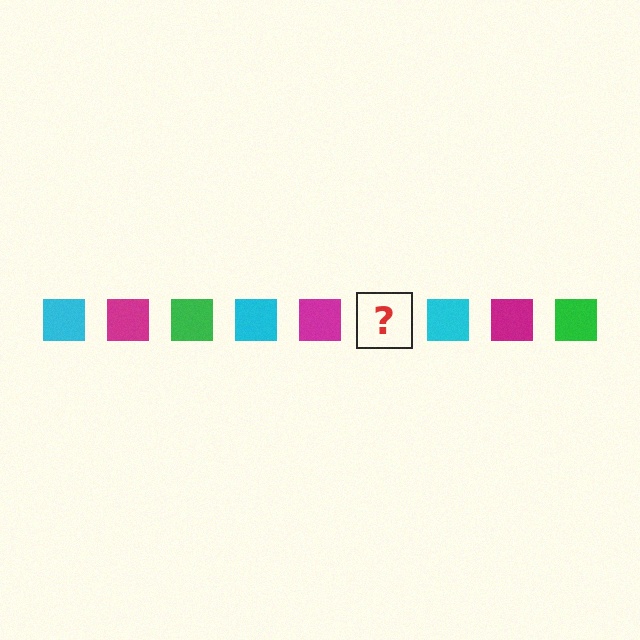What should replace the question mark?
The question mark should be replaced with a green square.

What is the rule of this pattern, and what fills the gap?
The rule is that the pattern cycles through cyan, magenta, green squares. The gap should be filled with a green square.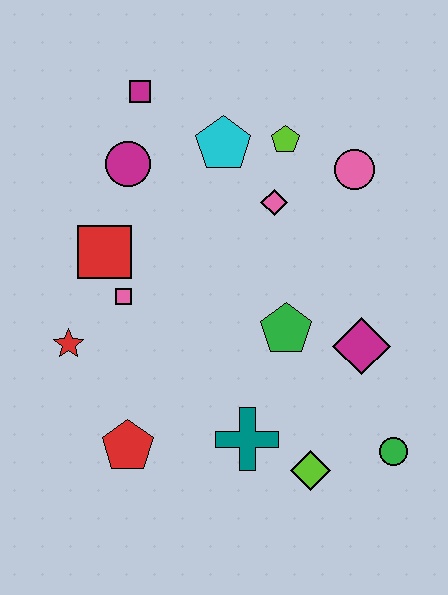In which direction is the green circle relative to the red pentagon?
The green circle is to the right of the red pentagon.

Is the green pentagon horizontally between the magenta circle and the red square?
No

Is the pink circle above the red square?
Yes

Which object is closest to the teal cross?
The lime diamond is closest to the teal cross.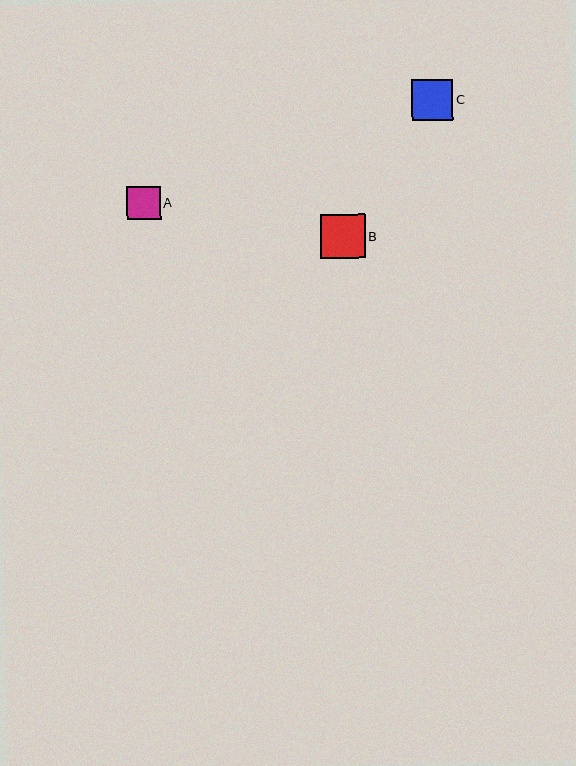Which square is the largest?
Square B is the largest with a size of approximately 45 pixels.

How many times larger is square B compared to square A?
Square B is approximately 1.3 times the size of square A.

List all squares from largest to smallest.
From largest to smallest: B, C, A.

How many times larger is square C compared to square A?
Square C is approximately 1.2 times the size of square A.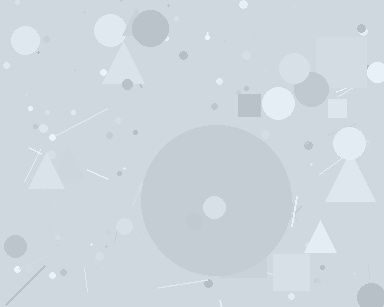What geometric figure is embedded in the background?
A circle is embedded in the background.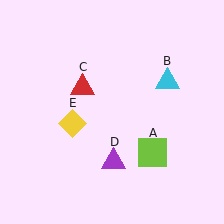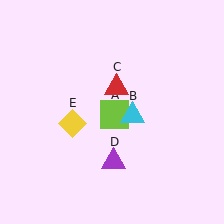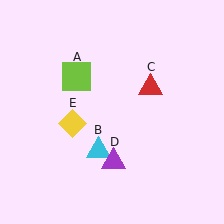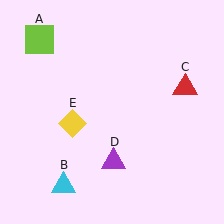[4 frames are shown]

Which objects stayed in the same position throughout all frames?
Purple triangle (object D) and yellow diamond (object E) remained stationary.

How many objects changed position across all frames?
3 objects changed position: lime square (object A), cyan triangle (object B), red triangle (object C).